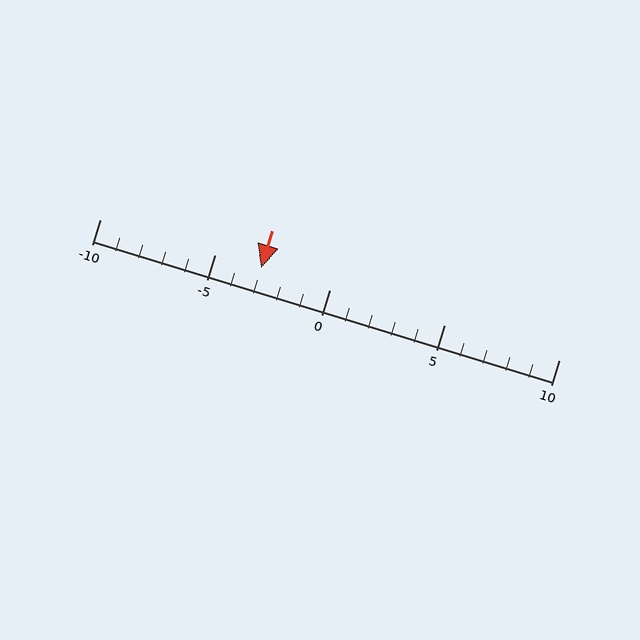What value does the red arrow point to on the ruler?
The red arrow points to approximately -3.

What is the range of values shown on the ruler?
The ruler shows values from -10 to 10.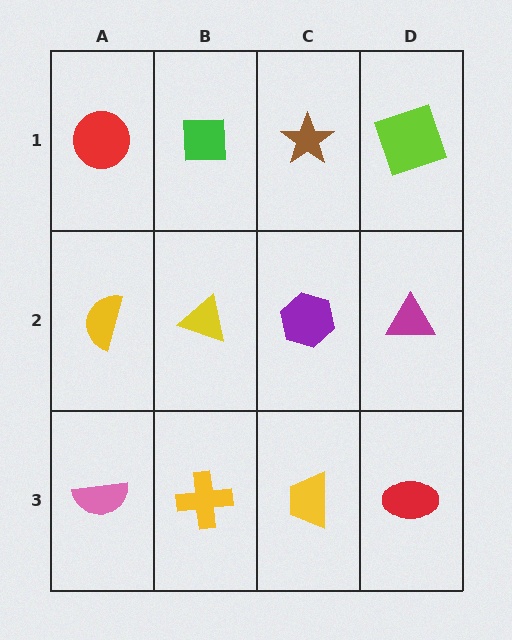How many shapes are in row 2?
4 shapes.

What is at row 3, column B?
A yellow cross.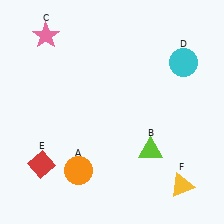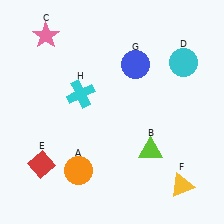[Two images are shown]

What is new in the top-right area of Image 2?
A blue circle (G) was added in the top-right area of Image 2.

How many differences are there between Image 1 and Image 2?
There are 2 differences between the two images.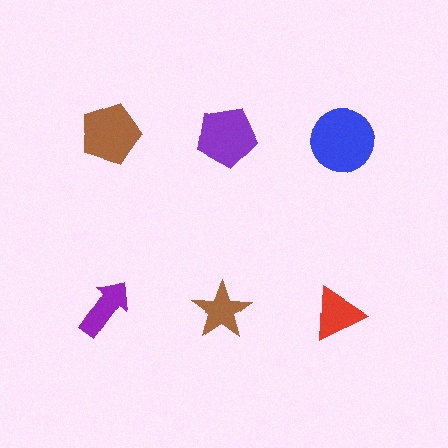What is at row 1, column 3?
A blue circle.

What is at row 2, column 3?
A red triangle.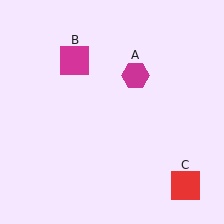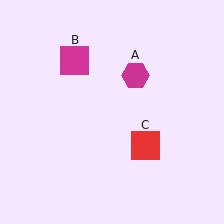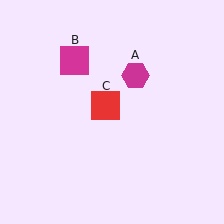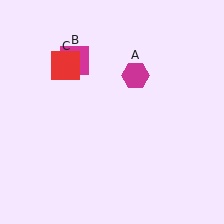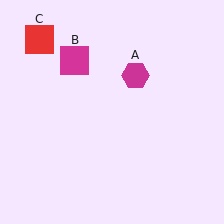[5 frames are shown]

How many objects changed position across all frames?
1 object changed position: red square (object C).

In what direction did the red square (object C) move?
The red square (object C) moved up and to the left.